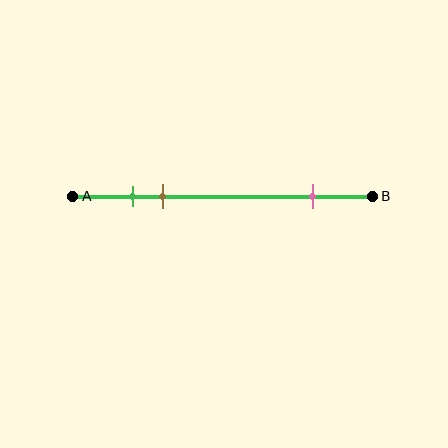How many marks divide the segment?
There are 3 marks dividing the segment.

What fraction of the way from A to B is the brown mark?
The brown mark is approximately 30% (0.3) of the way from A to B.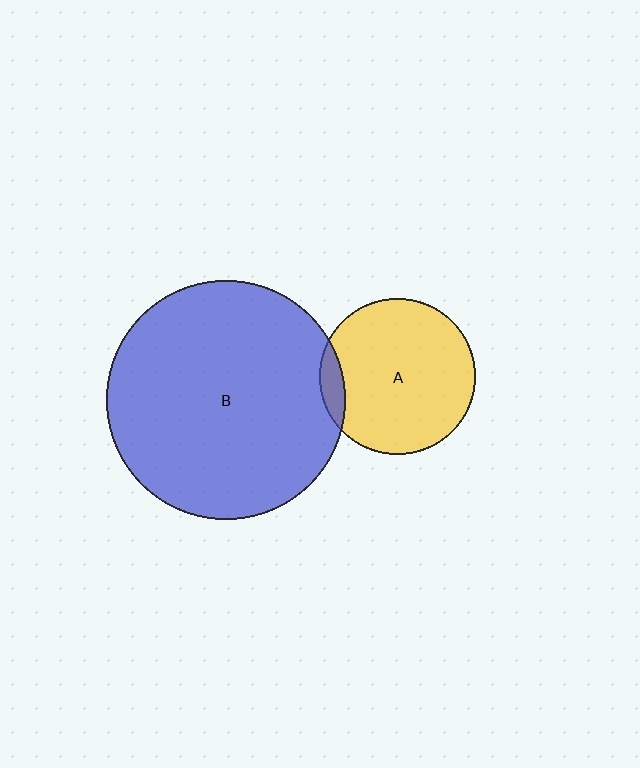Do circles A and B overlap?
Yes.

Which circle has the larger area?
Circle B (blue).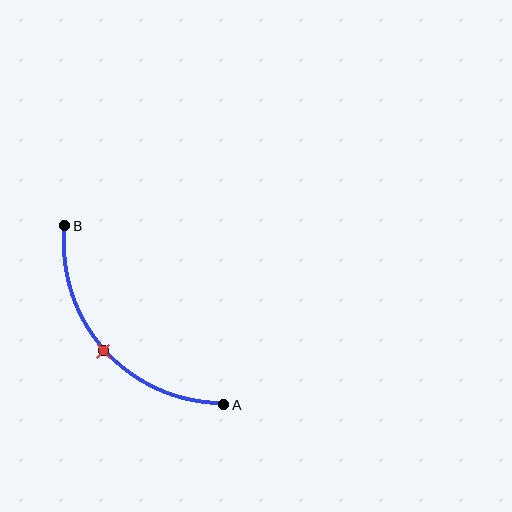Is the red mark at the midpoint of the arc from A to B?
Yes. The red mark lies on the arc at equal arc-length from both A and B — it is the arc midpoint.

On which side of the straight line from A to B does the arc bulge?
The arc bulges below and to the left of the straight line connecting A and B.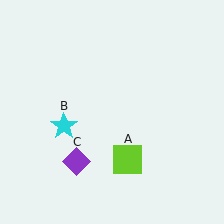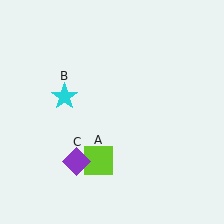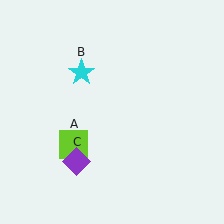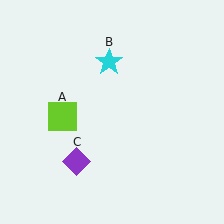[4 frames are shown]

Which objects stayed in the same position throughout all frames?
Purple diamond (object C) remained stationary.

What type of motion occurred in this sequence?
The lime square (object A), cyan star (object B) rotated clockwise around the center of the scene.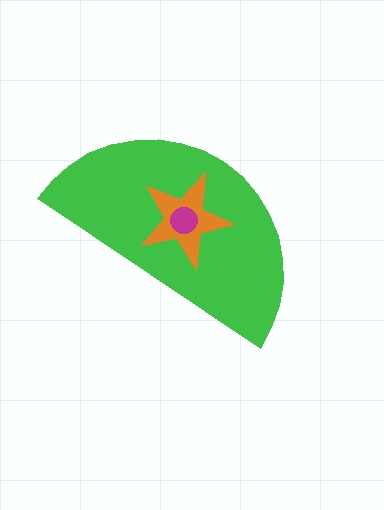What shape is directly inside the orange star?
The magenta circle.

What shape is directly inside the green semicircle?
The orange star.